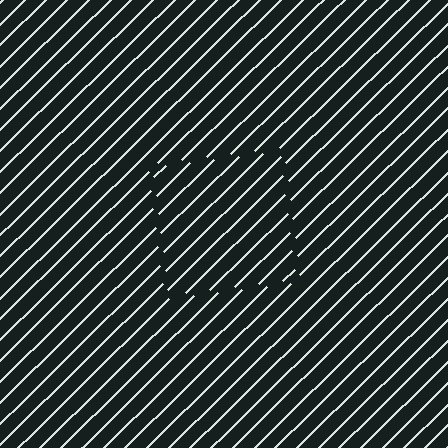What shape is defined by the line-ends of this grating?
An illusory square. The interior of the shape contains the same grating, shifted by half a period — the contour is defined by the phase discontinuity where line-ends from the inner and outer gratings abut.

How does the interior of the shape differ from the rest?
The interior of the shape contains the same grating, shifted by half a period — the contour is defined by the phase discontinuity where line-ends from the inner and outer gratings abut.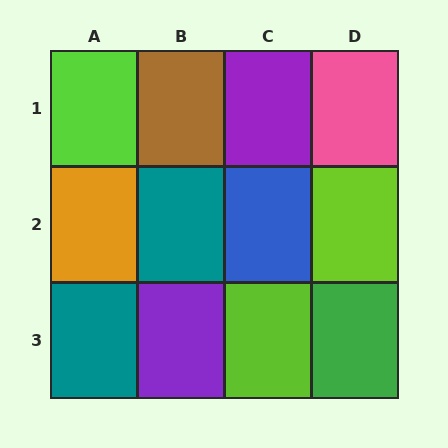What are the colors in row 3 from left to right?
Teal, purple, lime, green.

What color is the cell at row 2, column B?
Teal.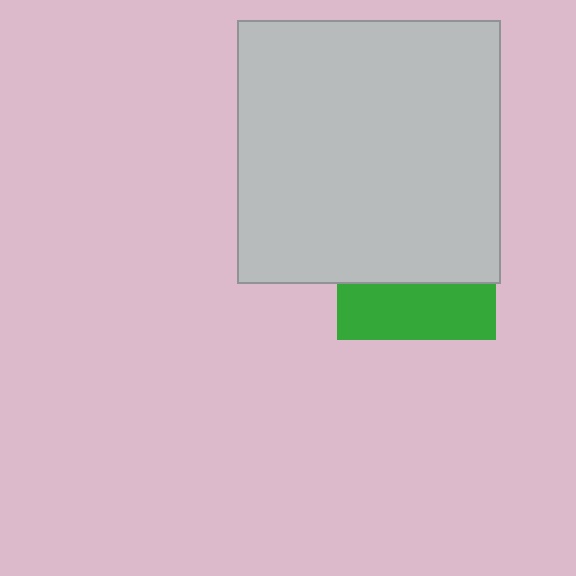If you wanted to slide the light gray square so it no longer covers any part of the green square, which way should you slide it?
Slide it up — that is the most direct way to separate the two shapes.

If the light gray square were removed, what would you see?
You would see the complete green square.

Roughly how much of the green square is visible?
A small part of it is visible (roughly 35%).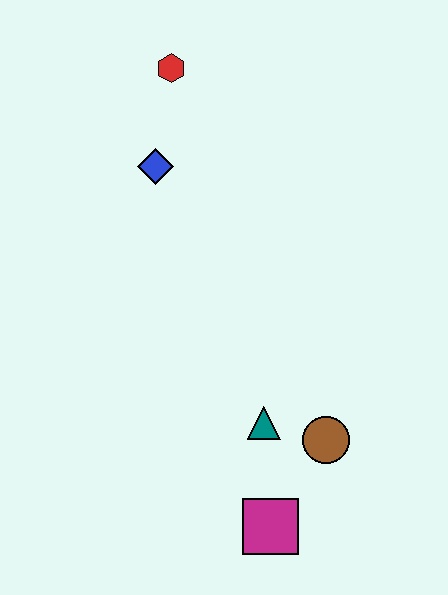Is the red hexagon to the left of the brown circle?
Yes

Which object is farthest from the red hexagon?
The magenta square is farthest from the red hexagon.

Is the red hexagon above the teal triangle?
Yes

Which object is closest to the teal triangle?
The brown circle is closest to the teal triangle.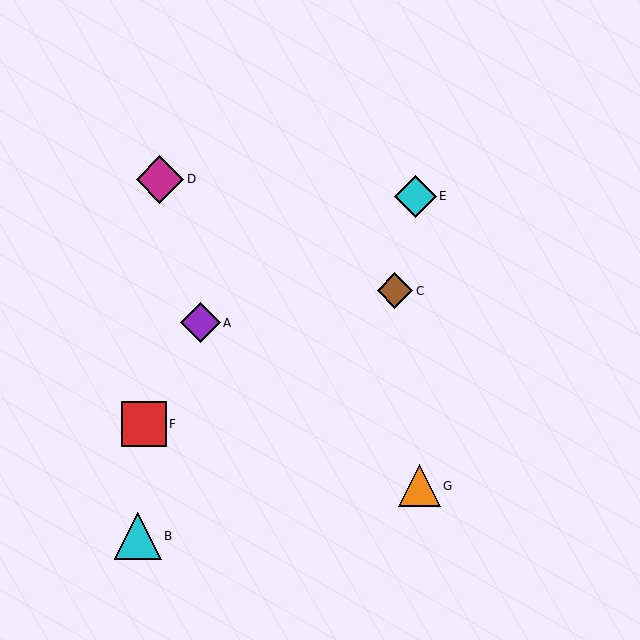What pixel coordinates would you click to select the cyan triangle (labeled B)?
Click at (138, 536) to select the cyan triangle B.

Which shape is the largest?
The magenta diamond (labeled D) is the largest.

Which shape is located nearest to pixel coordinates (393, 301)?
The brown diamond (labeled C) at (395, 291) is nearest to that location.